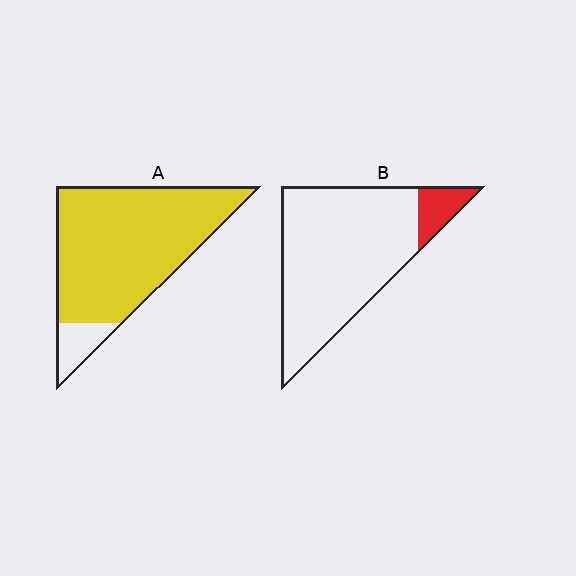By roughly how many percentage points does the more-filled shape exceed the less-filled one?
By roughly 80 percentage points (A over B).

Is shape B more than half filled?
No.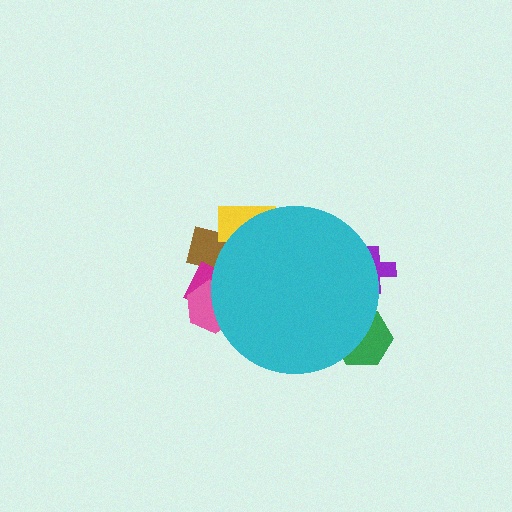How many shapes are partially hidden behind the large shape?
6 shapes are partially hidden.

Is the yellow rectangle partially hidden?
Yes, the yellow rectangle is partially hidden behind the cyan circle.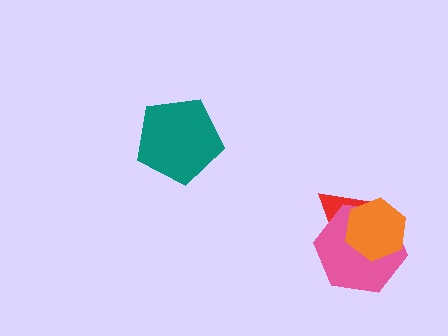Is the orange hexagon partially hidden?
No, no other shape covers it.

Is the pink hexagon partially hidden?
Yes, it is partially covered by another shape.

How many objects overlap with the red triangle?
2 objects overlap with the red triangle.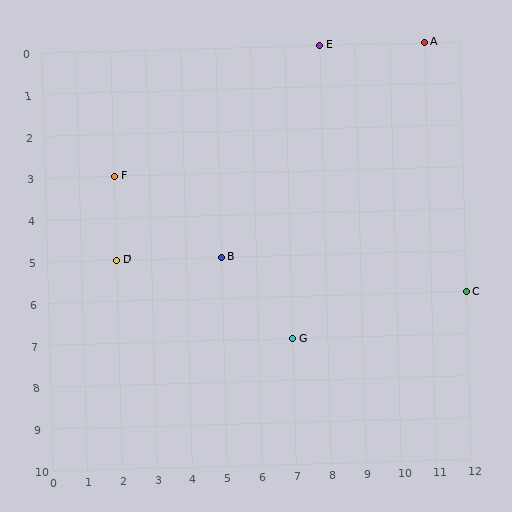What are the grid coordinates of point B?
Point B is at grid coordinates (5, 5).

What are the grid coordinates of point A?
Point A is at grid coordinates (11, 0).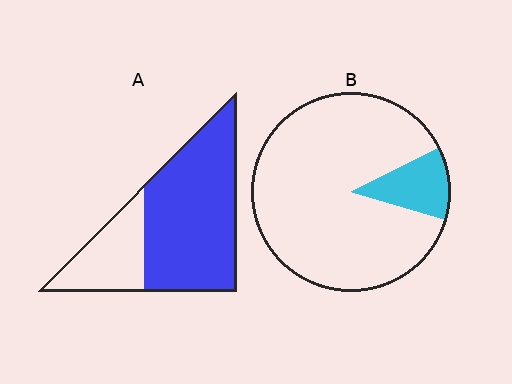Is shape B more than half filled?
No.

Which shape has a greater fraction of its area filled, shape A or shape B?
Shape A.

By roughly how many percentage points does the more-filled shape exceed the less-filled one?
By roughly 60 percentage points (A over B).